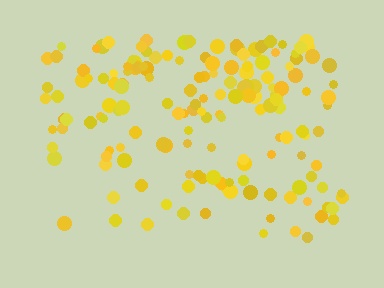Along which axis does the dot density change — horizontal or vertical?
Vertical.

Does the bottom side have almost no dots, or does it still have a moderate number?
Still a moderate number, just noticeably fewer than the top.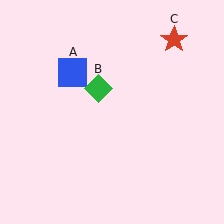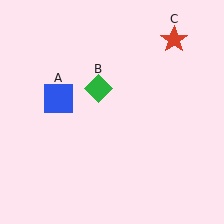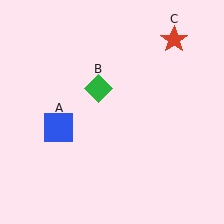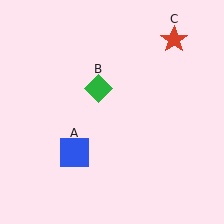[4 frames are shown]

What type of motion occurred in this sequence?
The blue square (object A) rotated counterclockwise around the center of the scene.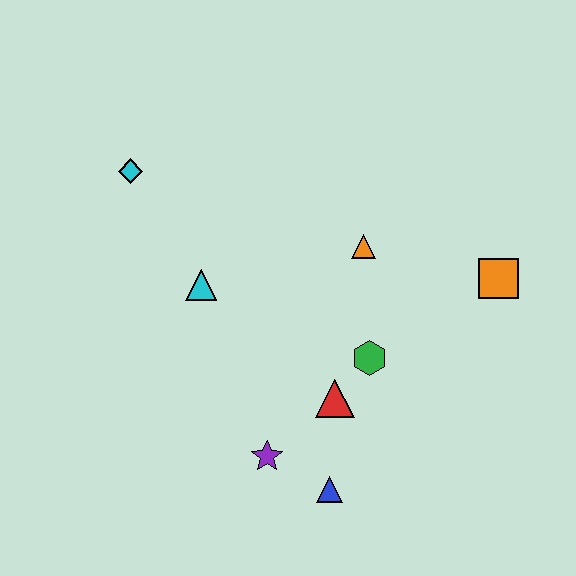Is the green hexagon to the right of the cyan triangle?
Yes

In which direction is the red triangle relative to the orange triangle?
The red triangle is below the orange triangle.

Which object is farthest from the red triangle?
The cyan diamond is farthest from the red triangle.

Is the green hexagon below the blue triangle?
No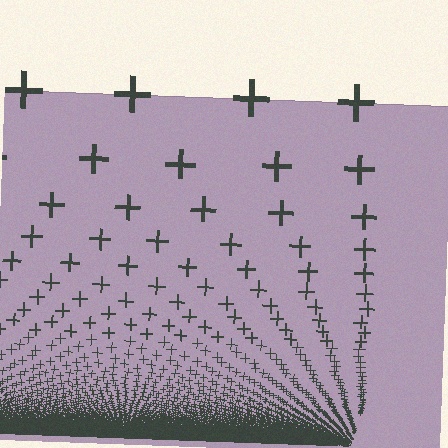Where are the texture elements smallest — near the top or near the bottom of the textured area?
Near the bottom.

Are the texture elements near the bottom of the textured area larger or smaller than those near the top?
Smaller. The gradient is inverted — elements near the bottom are smaller and denser.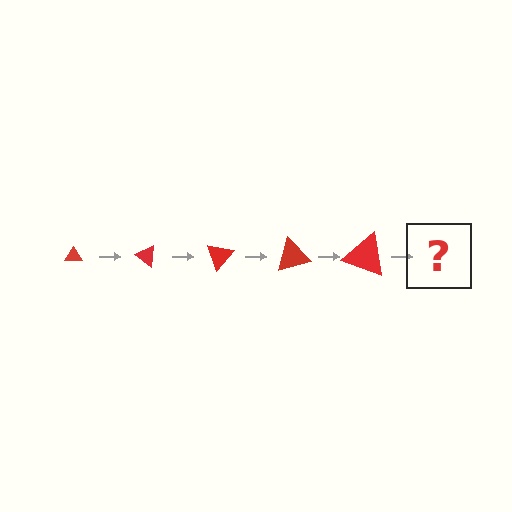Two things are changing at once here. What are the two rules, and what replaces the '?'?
The two rules are that the triangle grows larger each step and it rotates 35 degrees each step. The '?' should be a triangle, larger than the previous one and rotated 175 degrees from the start.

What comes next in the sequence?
The next element should be a triangle, larger than the previous one and rotated 175 degrees from the start.